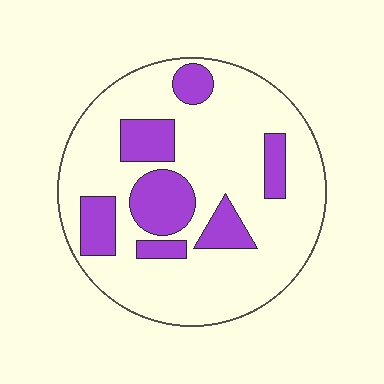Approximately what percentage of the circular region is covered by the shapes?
Approximately 25%.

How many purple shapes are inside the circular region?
7.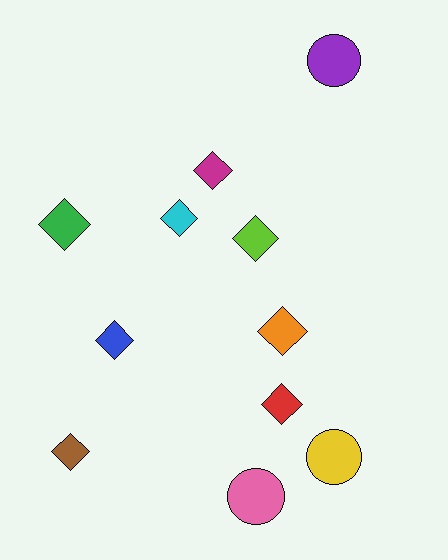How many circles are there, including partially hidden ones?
There are 3 circles.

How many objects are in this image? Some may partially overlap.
There are 11 objects.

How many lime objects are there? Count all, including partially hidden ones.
There is 1 lime object.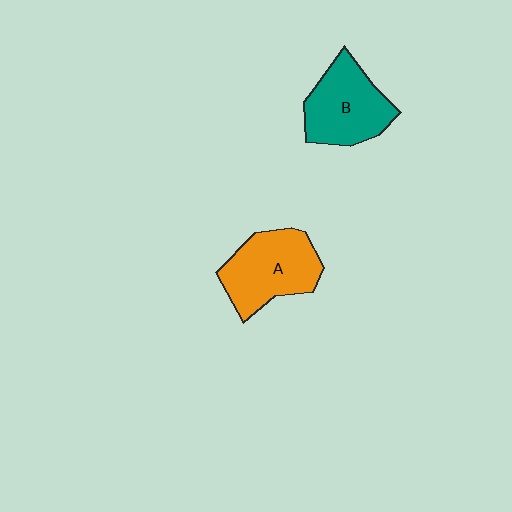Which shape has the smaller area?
Shape B (teal).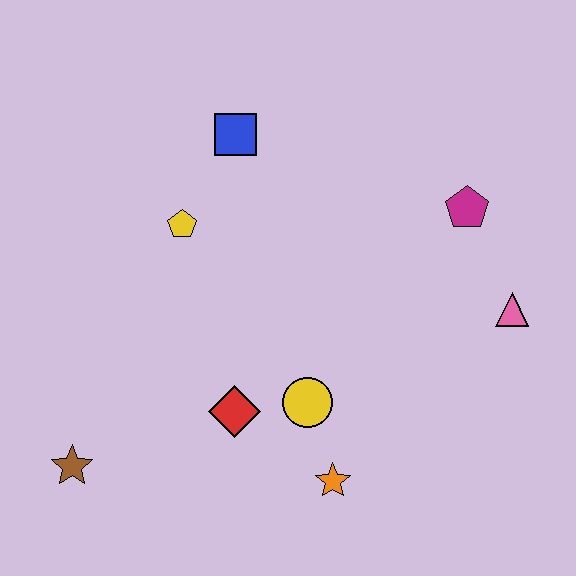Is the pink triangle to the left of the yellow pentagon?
No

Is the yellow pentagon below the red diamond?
No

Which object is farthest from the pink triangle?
The brown star is farthest from the pink triangle.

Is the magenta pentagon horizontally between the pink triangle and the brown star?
Yes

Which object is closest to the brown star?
The red diamond is closest to the brown star.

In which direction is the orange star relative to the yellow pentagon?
The orange star is below the yellow pentagon.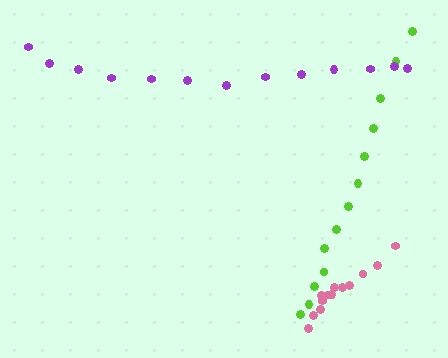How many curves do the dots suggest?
There are 3 distinct paths.